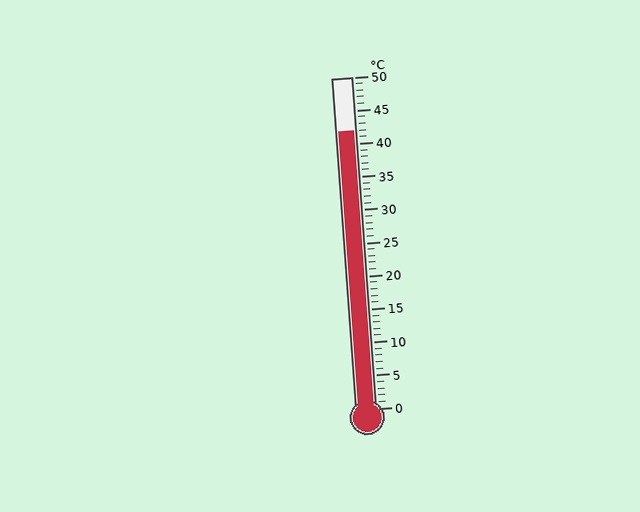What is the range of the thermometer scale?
The thermometer scale ranges from 0°C to 50°C.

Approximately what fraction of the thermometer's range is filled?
The thermometer is filled to approximately 85% of its range.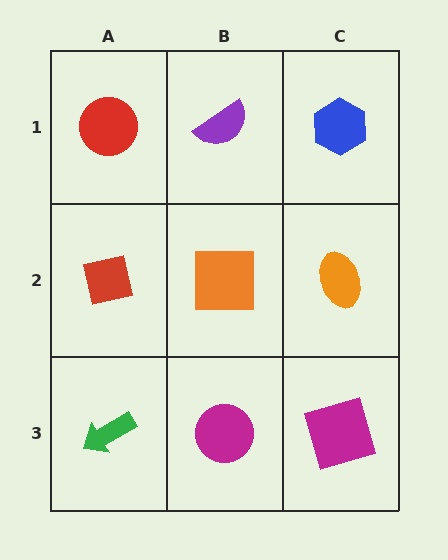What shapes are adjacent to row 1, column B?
An orange square (row 2, column B), a red circle (row 1, column A), a blue hexagon (row 1, column C).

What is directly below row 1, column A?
A red square.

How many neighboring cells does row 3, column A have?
2.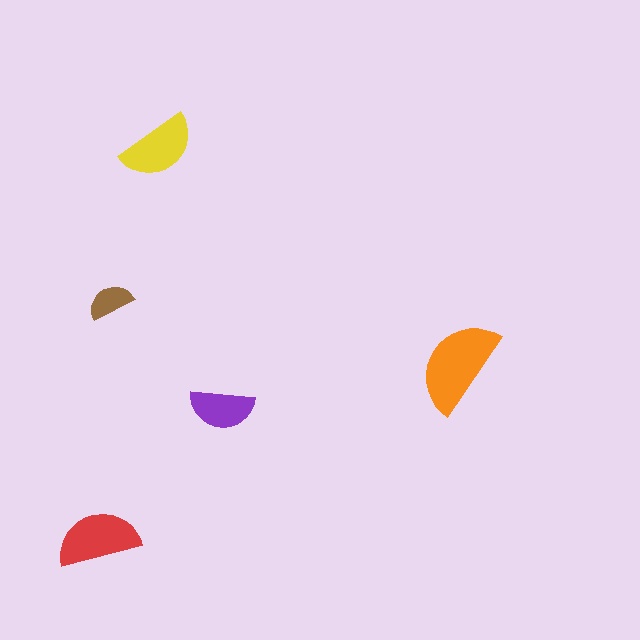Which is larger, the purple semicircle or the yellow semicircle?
The yellow one.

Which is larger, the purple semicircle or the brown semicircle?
The purple one.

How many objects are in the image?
There are 5 objects in the image.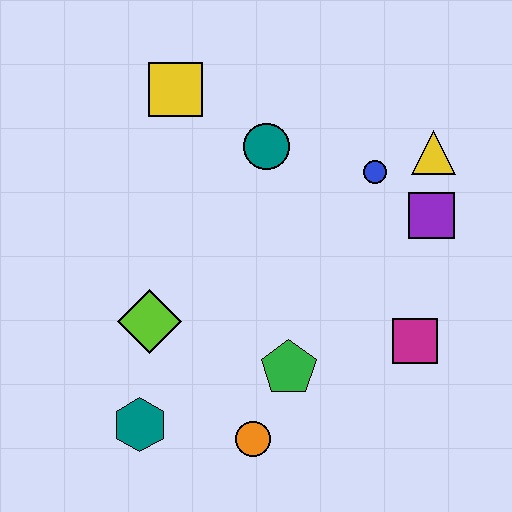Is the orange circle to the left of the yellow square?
No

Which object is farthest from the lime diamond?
The yellow triangle is farthest from the lime diamond.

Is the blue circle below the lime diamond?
No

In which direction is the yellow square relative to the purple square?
The yellow square is to the left of the purple square.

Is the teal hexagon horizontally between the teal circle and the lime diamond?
No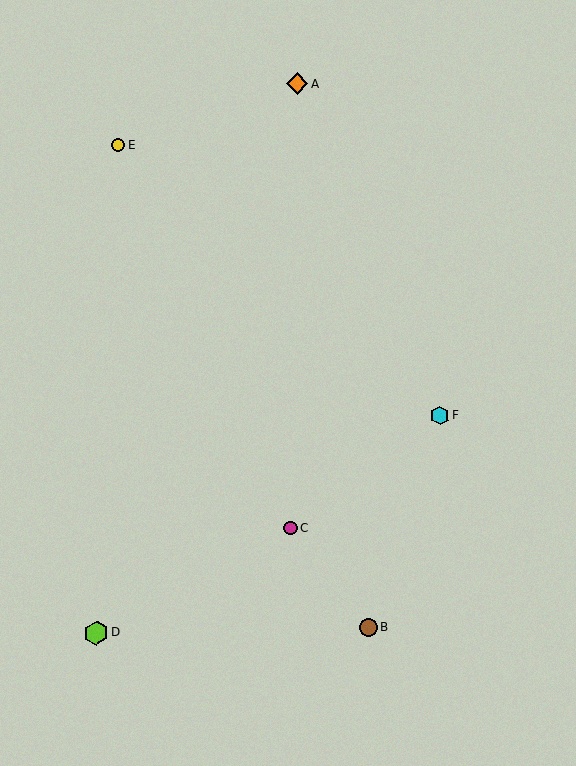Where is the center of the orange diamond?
The center of the orange diamond is at (297, 84).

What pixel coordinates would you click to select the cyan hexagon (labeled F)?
Click at (440, 415) to select the cyan hexagon F.